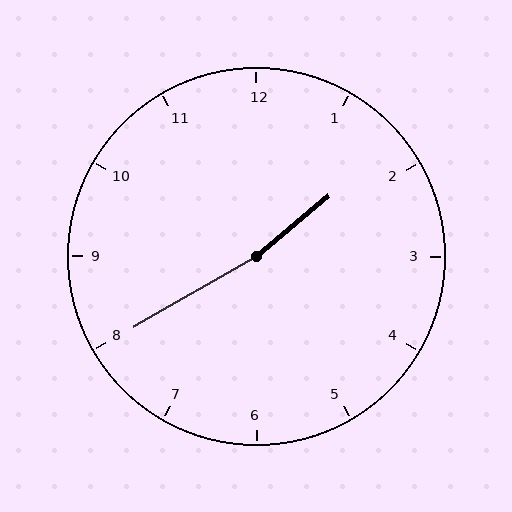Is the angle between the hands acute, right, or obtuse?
It is obtuse.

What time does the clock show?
1:40.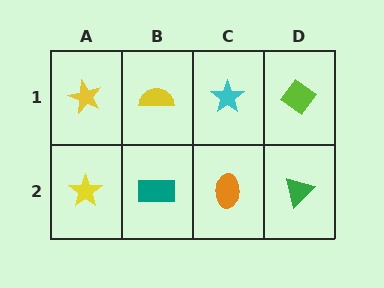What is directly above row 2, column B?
A yellow semicircle.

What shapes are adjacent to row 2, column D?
A lime diamond (row 1, column D), an orange ellipse (row 2, column C).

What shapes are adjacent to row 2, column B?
A yellow semicircle (row 1, column B), a yellow star (row 2, column A), an orange ellipse (row 2, column C).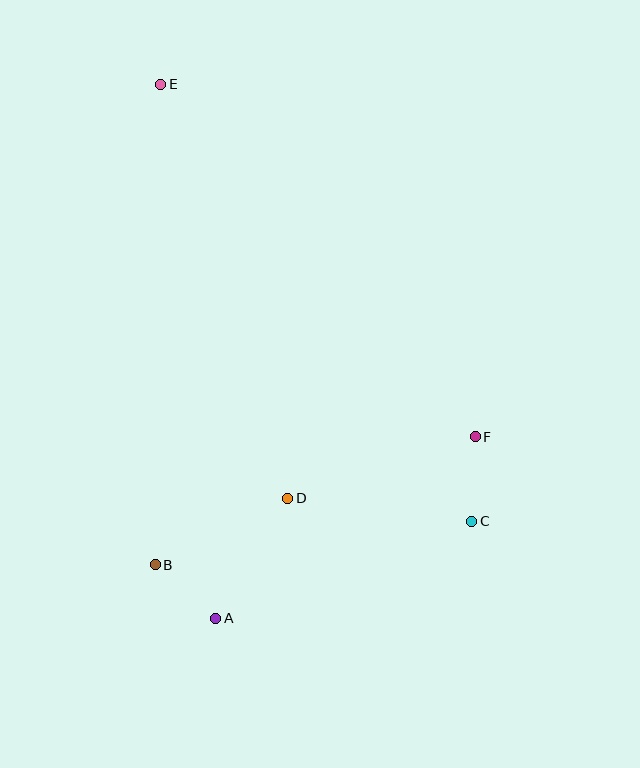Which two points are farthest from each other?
Points A and E are farthest from each other.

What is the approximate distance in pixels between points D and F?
The distance between D and F is approximately 197 pixels.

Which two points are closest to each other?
Points A and B are closest to each other.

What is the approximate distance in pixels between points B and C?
The distance between B and C is approximately 319 pixels.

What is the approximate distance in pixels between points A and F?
The distance between A and F is approximately 317 pixels.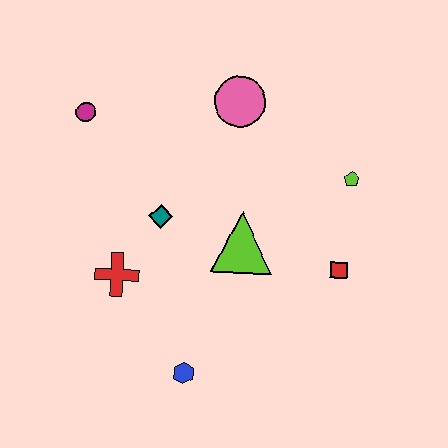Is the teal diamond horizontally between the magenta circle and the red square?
Yes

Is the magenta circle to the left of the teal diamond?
Yes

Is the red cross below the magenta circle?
Yes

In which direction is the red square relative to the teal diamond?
The red square is to the right of the teal diamond.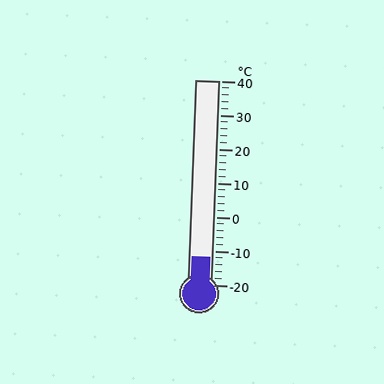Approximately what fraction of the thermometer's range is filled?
The thermometer is filled to approximately 15% of its range.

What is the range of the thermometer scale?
The thermometer scale ranges from -20°C to 40°C.